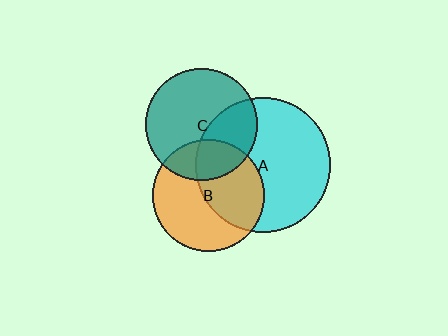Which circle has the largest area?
Circle A (cyan).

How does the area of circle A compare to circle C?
Approximately 1.5 times.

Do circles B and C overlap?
Yes.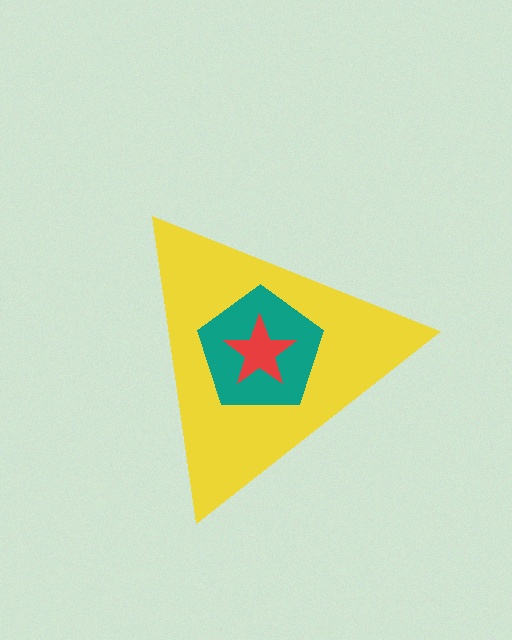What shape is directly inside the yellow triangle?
The teal pentagon.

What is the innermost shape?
The red star.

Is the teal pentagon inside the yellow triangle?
Yes.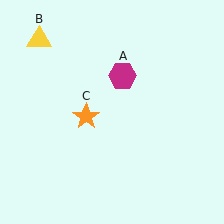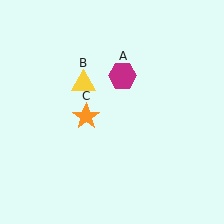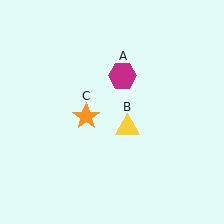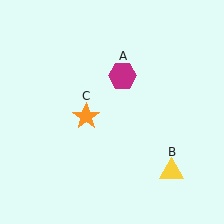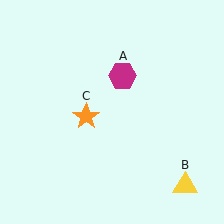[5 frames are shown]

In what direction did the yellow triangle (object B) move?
The yellow triangle (object B) moved down and to the right.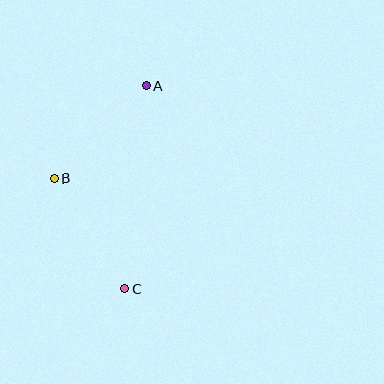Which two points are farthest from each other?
Points A and C are farthest from each other.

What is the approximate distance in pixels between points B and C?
The distance between B and C is approximately 132 pixels.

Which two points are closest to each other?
Points A and B are closest to each other.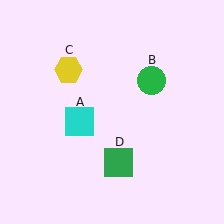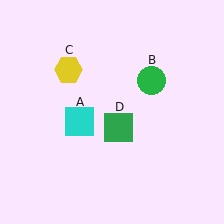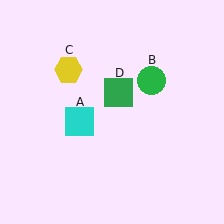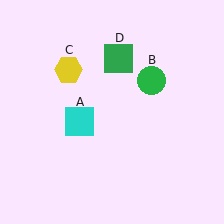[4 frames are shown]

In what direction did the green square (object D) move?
The green square (object D) moved up.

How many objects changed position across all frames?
1 object changed position: green square (object D).